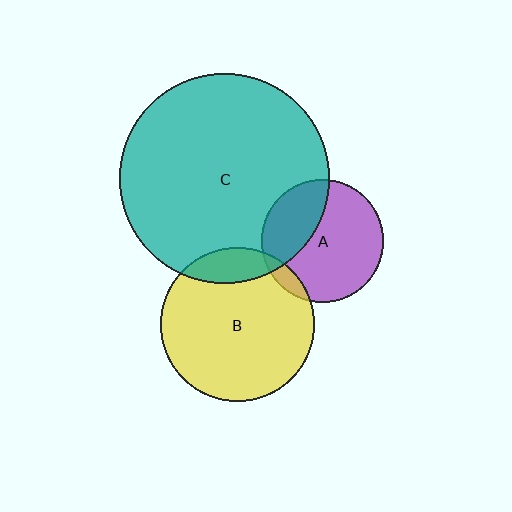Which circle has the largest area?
Circle C (teal).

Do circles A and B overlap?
Yes.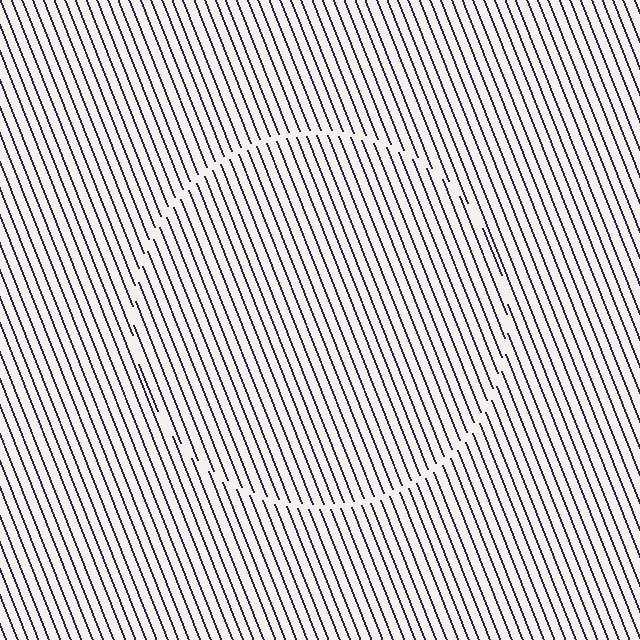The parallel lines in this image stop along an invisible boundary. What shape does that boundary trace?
An illusory circle. The interior of the shape contains the same grating, shifted by half a period — the contour is defined by the phase discontinuity where line-ends from the inner and outer gratings abut.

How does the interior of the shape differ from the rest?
The interior of the shape contains the same grating, shifted by half a period — the contour is defined by the phase discontinuity where line-ends from the inner and outer gratings abut.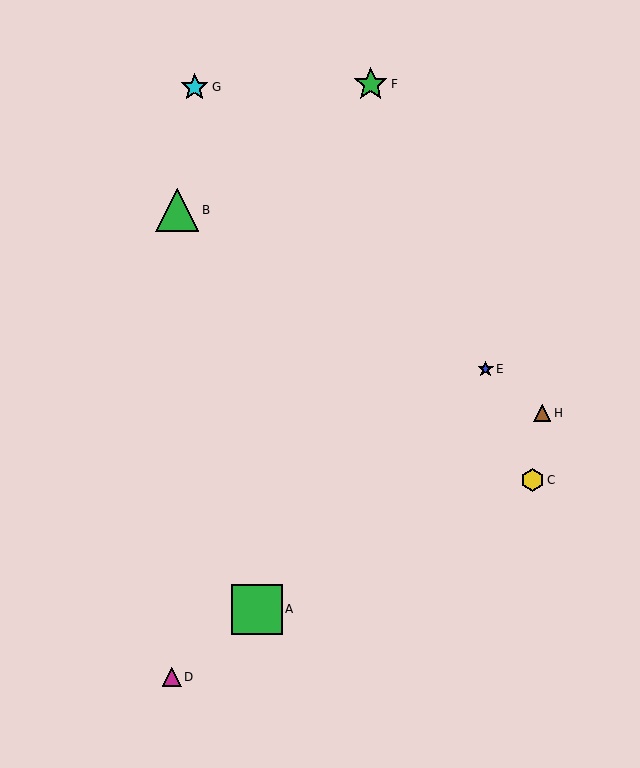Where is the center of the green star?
The center of the green star is at (371, 84).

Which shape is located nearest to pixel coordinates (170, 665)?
The magenta triangle (labeled D) at (172, 677) is nearest to that location.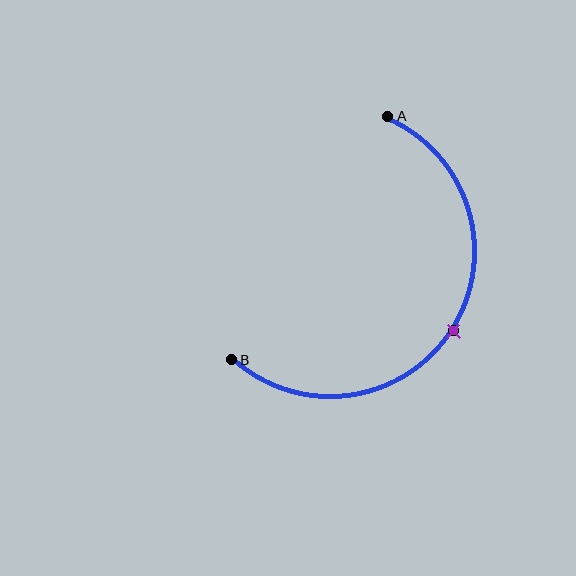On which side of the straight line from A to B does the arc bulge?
The arc bulges to the right of the straight line connecting A and B.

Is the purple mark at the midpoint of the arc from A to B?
Yes. The purple mark lies on the arc at equal arc-length from both A and B — it is the arc midpoint.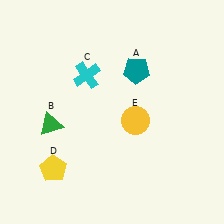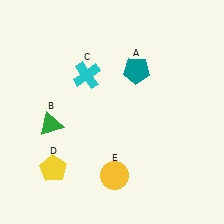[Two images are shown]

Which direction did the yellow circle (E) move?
The yellow circle (E) moved down.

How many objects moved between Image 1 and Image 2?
1 object moved between the two images.